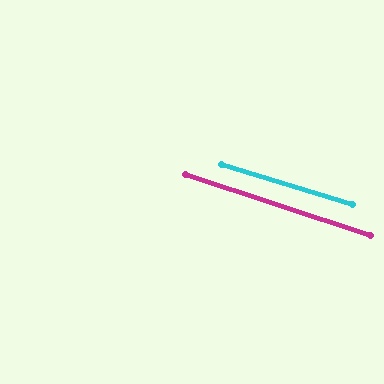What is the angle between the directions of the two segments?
Approximately 1 degree.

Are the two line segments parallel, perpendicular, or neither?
Parallel — their directions differ by only 1.1°.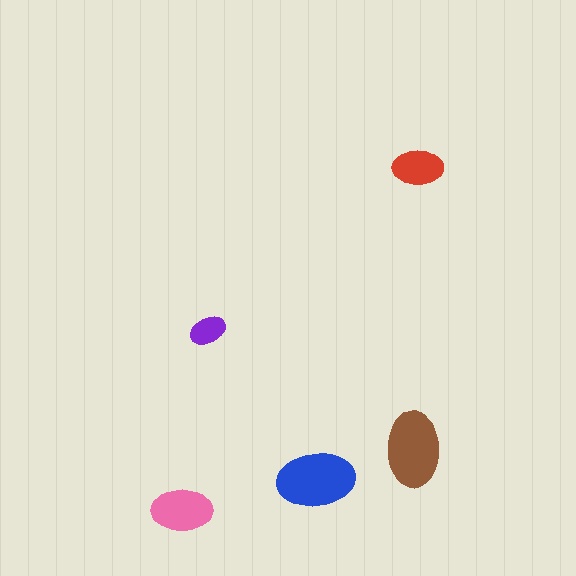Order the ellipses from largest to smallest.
the blue one, the brown one, the pink one, the red one, the purple one.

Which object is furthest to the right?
The red ellipse is rightmost.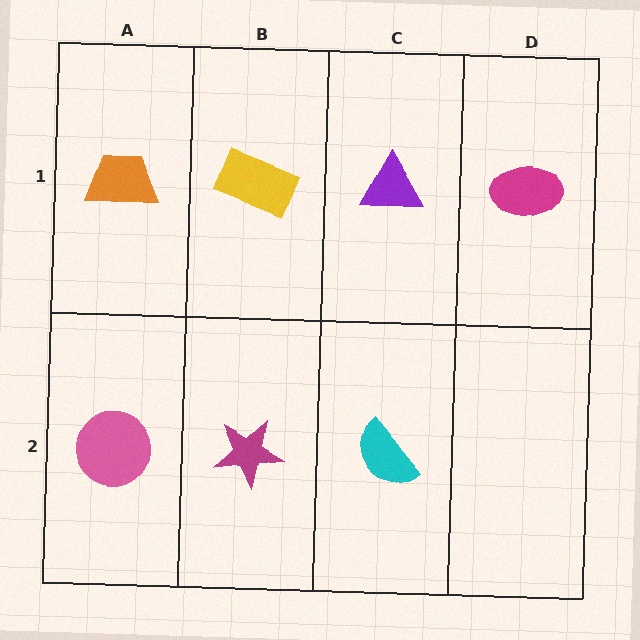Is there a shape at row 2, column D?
No, that cell is empty.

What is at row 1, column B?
A yellow rectangle.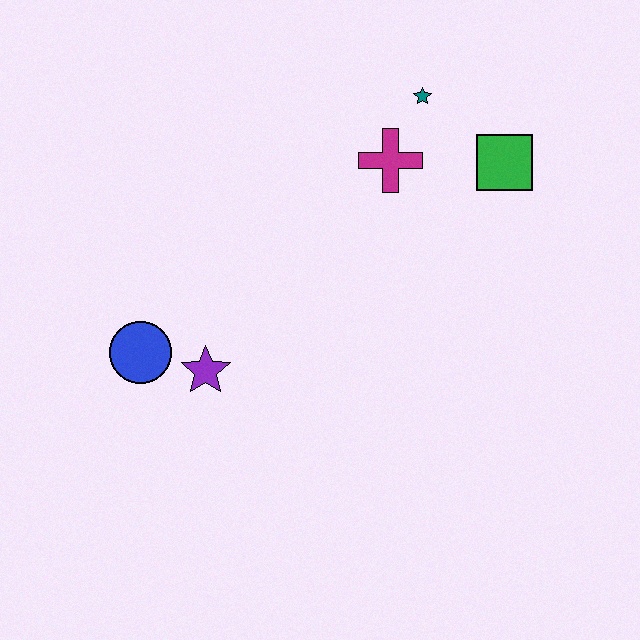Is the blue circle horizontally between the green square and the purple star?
No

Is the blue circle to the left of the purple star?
Yes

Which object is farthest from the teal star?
The blue circle is farthest from the teal star.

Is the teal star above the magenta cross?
Yes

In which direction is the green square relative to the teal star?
The green square is to the right of the teal star.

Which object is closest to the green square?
The teal star is closest to the green square.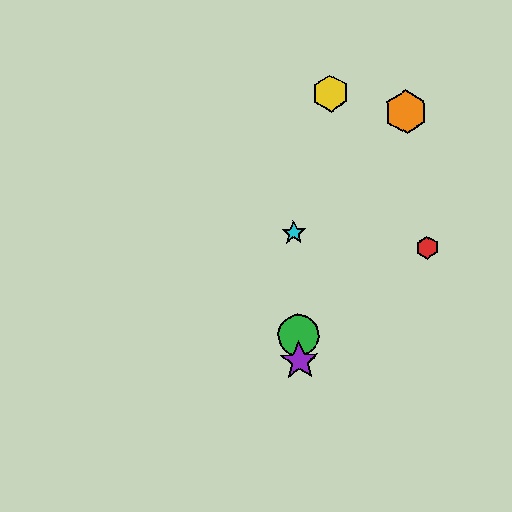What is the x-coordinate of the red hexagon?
The red hexagon is at x≈427.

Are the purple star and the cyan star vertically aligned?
Yes, both are at x≈299.